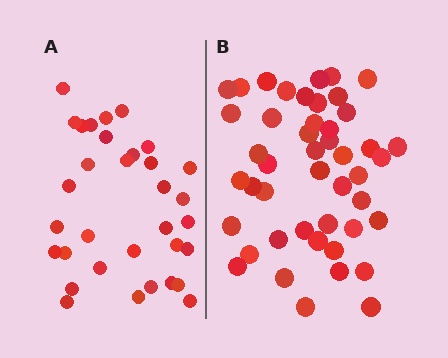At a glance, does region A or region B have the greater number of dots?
Region B (the right region) has more dots.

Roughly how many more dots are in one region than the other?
Region B has approximately 15 more dots than region A.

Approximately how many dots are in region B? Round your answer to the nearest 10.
About 50 dots. (The exact count is 46, which rounds to 50.)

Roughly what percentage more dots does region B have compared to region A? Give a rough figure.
About 40% more.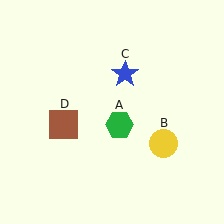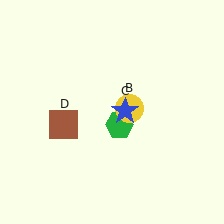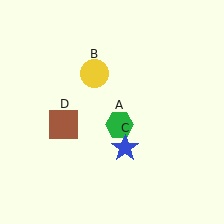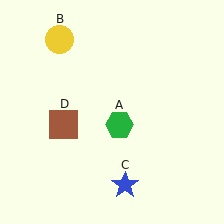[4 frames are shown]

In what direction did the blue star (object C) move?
The blue star (object C) moved down.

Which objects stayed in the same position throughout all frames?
Green hexagon (object A) and brown square (object D) remained stationary.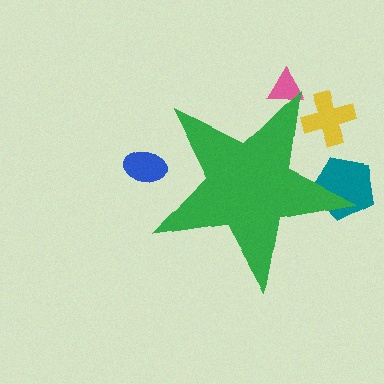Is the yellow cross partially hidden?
Yes, the yellow cross is partially hidden behind the green star.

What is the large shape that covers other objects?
A green star.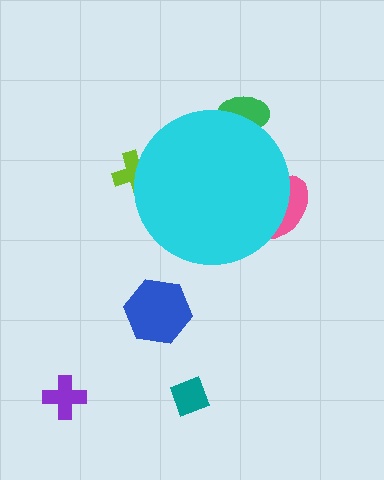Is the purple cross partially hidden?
No, the purple cross is fully visible.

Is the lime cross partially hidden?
Yes, the lime cross is partially hidden behind the cyan circle.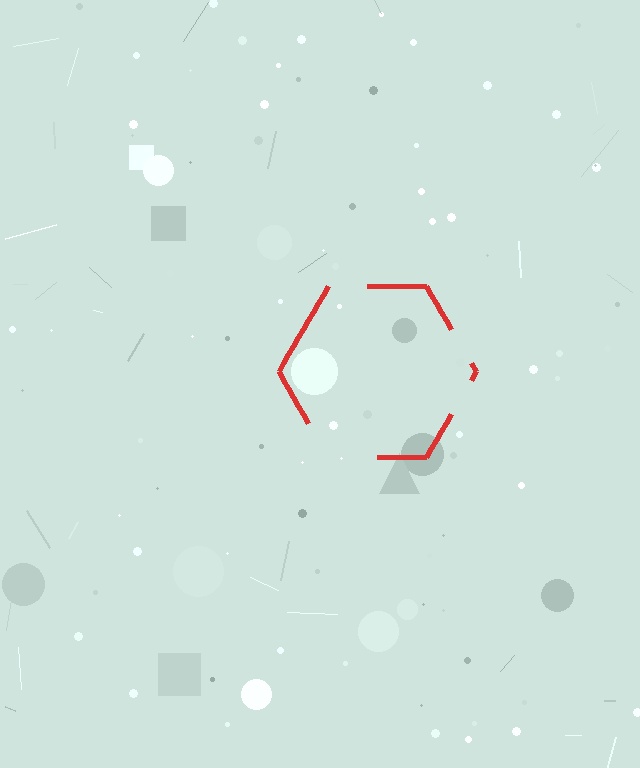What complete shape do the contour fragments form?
The contour fragments form a hexagon.